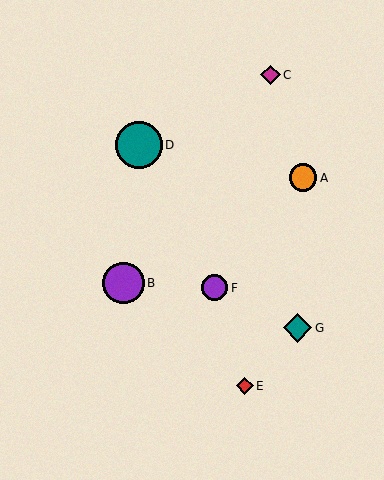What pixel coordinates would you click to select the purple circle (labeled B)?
Click at (124, 283) to select the purple circle B.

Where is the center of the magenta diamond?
The center of the magenta diamond is at (271, 75).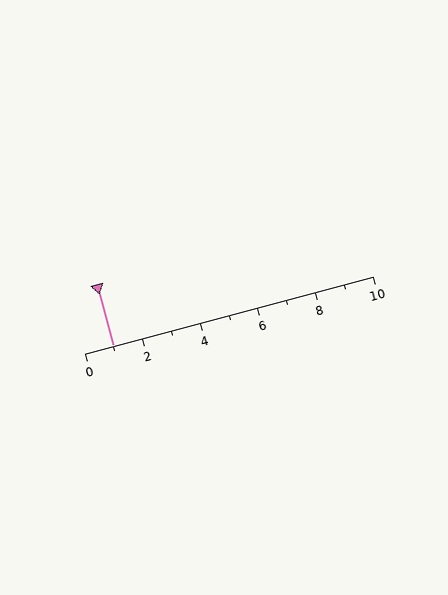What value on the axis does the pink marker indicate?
The marker indicates approximately 1.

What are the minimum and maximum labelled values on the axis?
The axis runs from 0 to 10.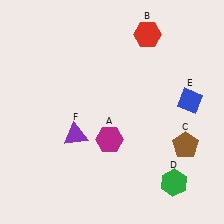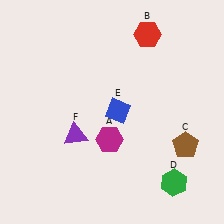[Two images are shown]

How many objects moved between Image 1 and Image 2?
1 object moved between the two images.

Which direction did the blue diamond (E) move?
The blue diamond (E) moved left.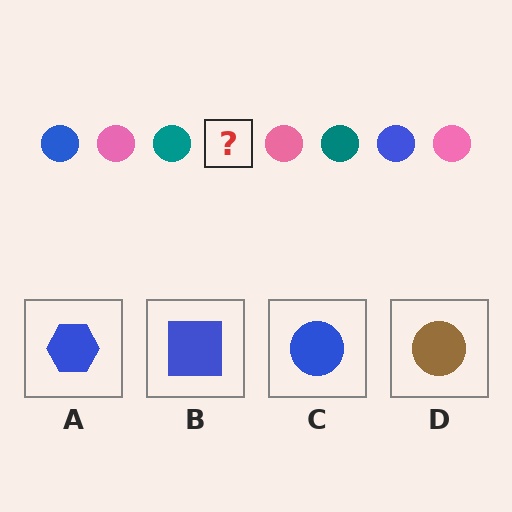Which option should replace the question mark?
Option C.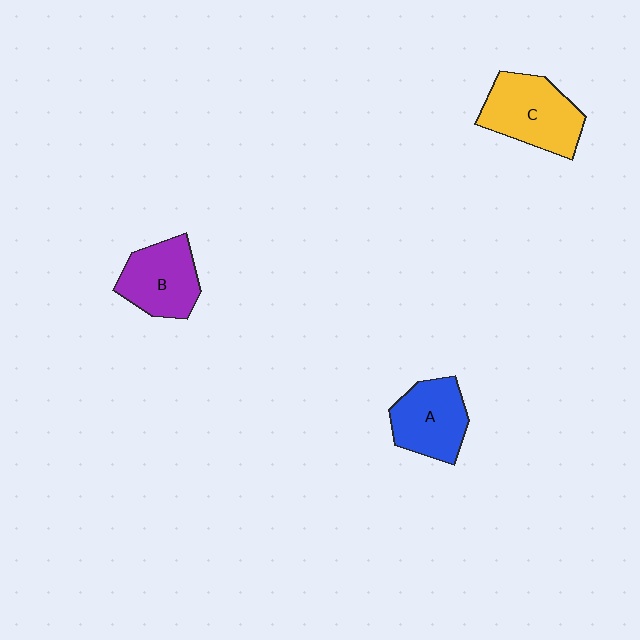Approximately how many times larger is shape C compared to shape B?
Approximately 1.2 times.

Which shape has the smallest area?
Shape B (purple).